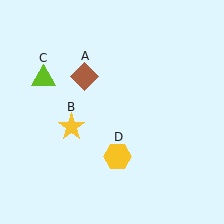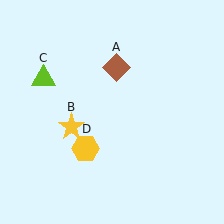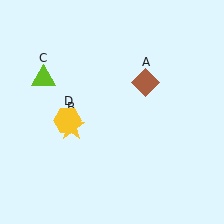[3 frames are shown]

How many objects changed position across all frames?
2 objects changed position: brown diamond (object A), yellow hexagon (object D).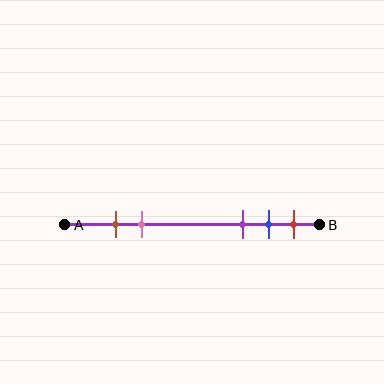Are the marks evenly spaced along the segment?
No, the marks are not evenly spaced.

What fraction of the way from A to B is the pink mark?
The pink mark is approximately 30% (0.3) of the way from A to B.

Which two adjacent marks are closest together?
The brown and pink marks are the closest adjacent pair.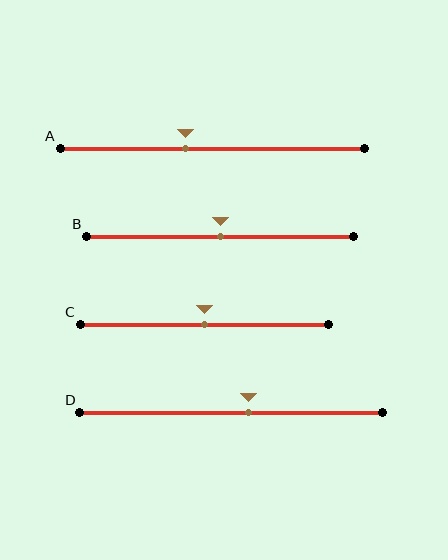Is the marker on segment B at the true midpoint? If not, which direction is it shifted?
Yes, the marker on segment B is at the true midpoint.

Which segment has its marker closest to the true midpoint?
Segment B has its marker closest to the true midpoint.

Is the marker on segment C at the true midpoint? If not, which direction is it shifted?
Yes, the marker on segment C is at the true midpoint.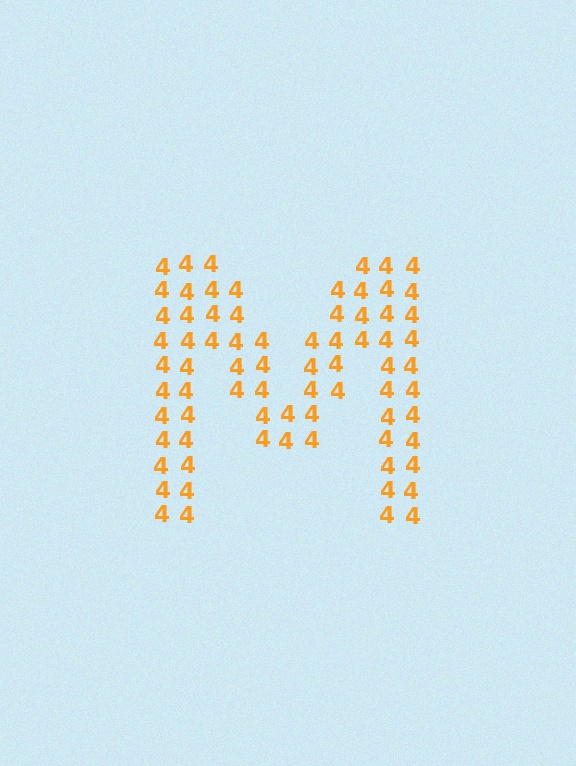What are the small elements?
The small elements are digit 4's.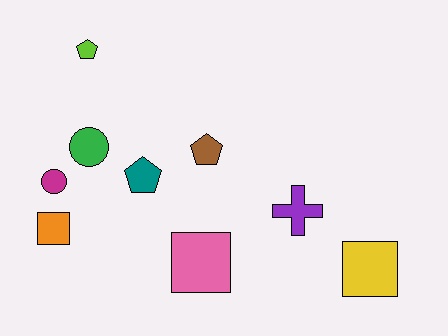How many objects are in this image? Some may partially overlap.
There are 9 objects.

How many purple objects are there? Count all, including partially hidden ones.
There is 1 purple object.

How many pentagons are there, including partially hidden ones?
There are 3 pentagons.